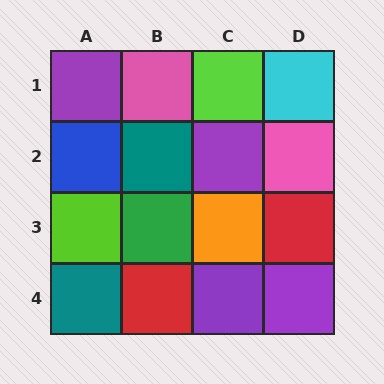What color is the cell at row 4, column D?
Purple.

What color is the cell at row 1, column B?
Pink.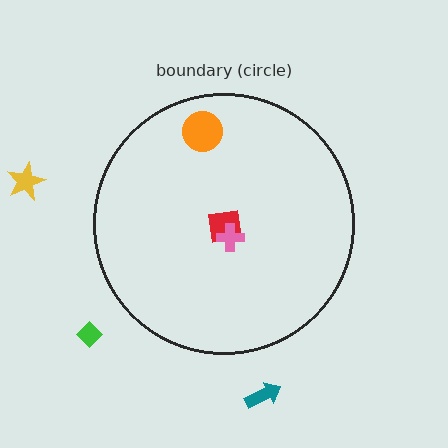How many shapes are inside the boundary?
3 inside, 3 outside.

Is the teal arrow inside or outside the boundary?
Outside.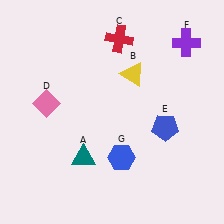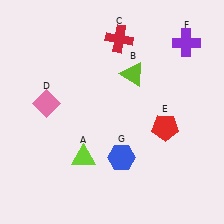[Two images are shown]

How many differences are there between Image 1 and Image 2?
There are 3 differences between the two images.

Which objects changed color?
A changed from teal to lime. B changed from yellow to lime. E changed from blue to red.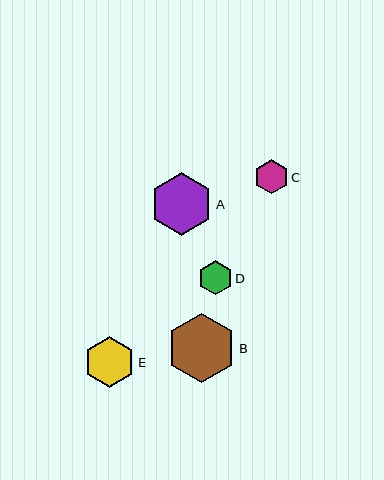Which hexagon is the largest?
Hexagon B is the largest with a size of approximately 69 pixels.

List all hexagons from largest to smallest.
From largest to smallest: B, A, E, D, C.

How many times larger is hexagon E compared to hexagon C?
Hexagon E is approximately 1.5 times the size of hexagon C.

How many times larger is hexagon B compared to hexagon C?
Hexagon B is approximately 2.1 times the size of hexagon C.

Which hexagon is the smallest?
Hexagon C is the smallest with a size of approximately 34 pixels.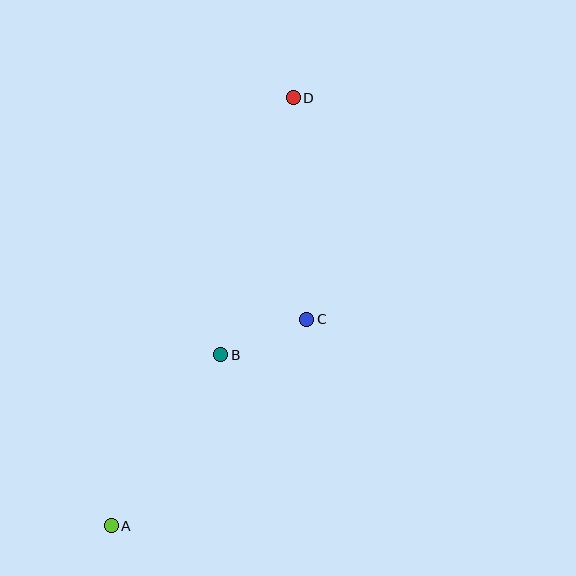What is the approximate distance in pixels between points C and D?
The distance between C and D is approximately 222 pixels.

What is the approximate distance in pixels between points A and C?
The distance between A and C is approximately 285 pixels.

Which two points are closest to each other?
Points B and C are closest to each other.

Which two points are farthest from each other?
Points A and D are farthest from each other.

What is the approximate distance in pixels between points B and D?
The distance between B and D is approximately 267 pixels.